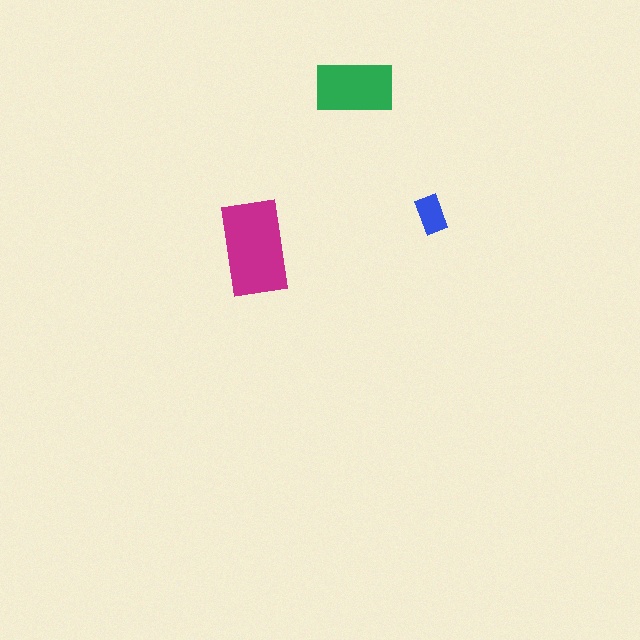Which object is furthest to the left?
The magenta rectangle is leftmost.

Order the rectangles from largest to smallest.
the magenta one, the green one, the blue one.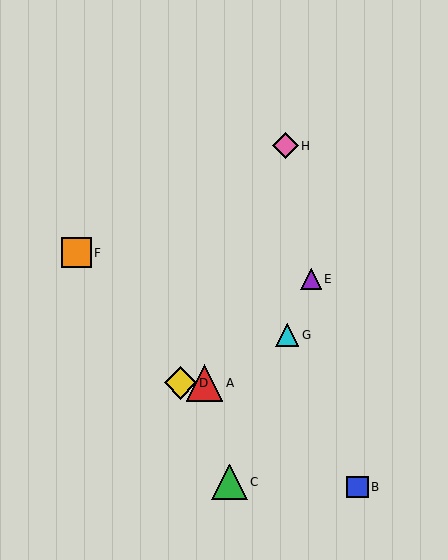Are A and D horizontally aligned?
Yes, both are at y≈383.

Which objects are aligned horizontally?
Objects A, D are aligned horizontally.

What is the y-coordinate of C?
Object C is at y≈482.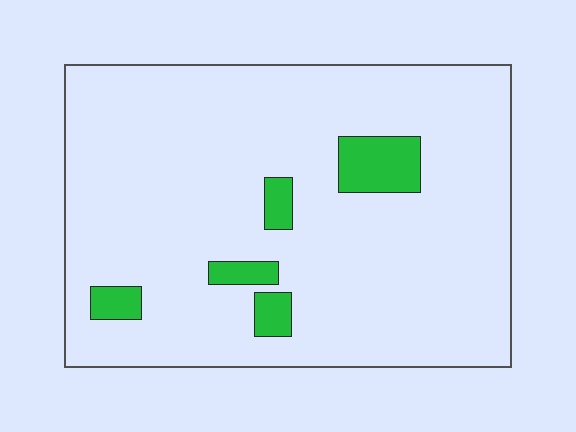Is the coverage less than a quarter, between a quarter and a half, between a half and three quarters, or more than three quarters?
Less than a quarter.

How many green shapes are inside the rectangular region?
5.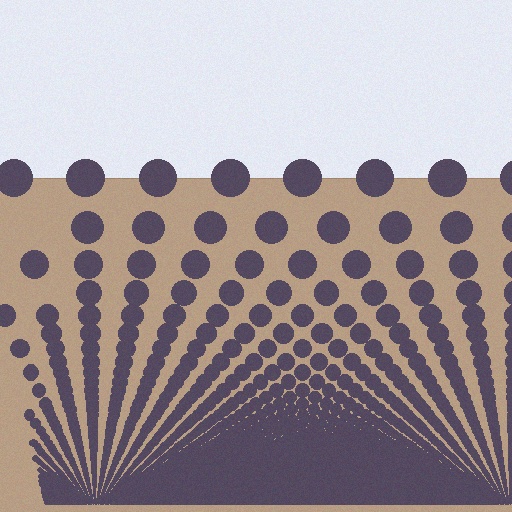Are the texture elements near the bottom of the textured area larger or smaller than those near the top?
Smaller. The gradient is inverted — elements near the bottom are smaller and denser.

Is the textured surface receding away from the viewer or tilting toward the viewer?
The surface appears to tilt toward the viewer. Texture elements get larger and sparser toward the top.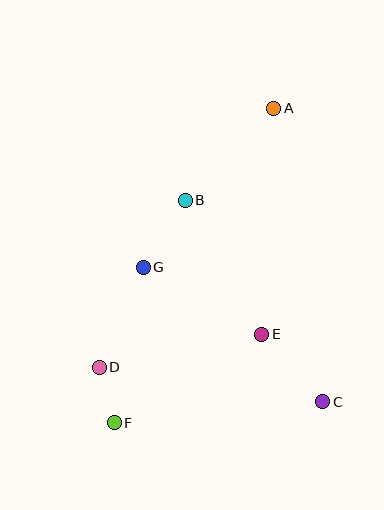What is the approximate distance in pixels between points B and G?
The distance between B and G is approximately 79 pixels.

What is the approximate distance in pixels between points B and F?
The distance between B and F is approximately 234 pixels.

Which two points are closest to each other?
Points D and F are closest to each other.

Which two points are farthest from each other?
Points A and F are farthest from each other.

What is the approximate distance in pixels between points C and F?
The distance between C and F is approximately 209 pixels.